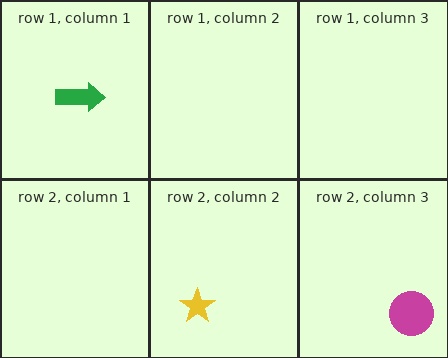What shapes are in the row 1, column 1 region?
The green arrow.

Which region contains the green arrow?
The row 1, column 1 region.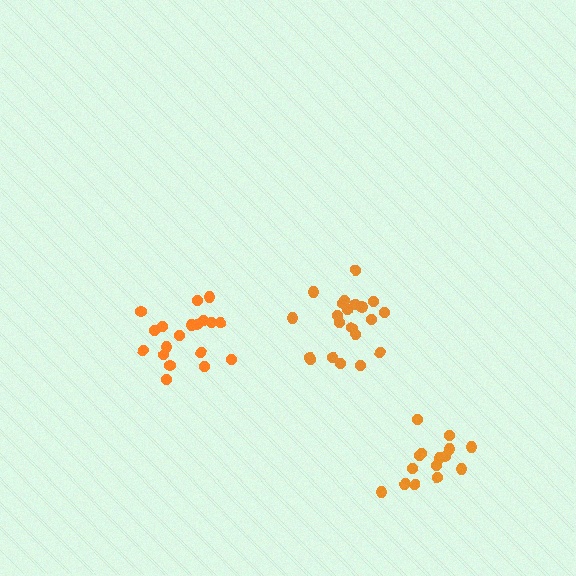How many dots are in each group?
Group 1: 21 dots, Group 2: 19 dots, Group 3: 15 dots (55 total).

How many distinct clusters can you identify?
There are 3 distinct clusters.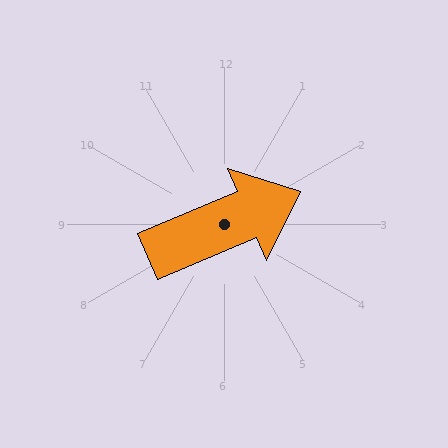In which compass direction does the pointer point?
Northeast.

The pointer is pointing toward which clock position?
Roughly 2 o'clock.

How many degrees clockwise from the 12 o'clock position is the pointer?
Approximately 67 degrees.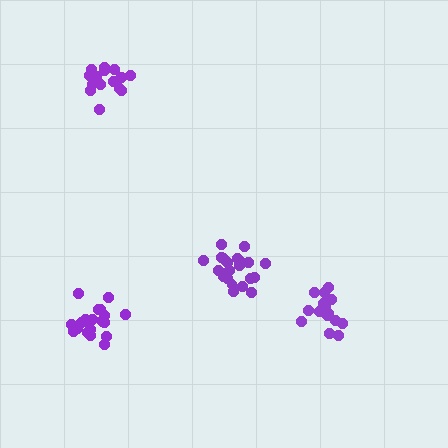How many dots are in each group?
Group 1: 16 dots, Group 2: 15 dots, Group 3: 21 dots, Group 4: 21 dots (73 total).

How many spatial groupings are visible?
There are 4 spatial groupings.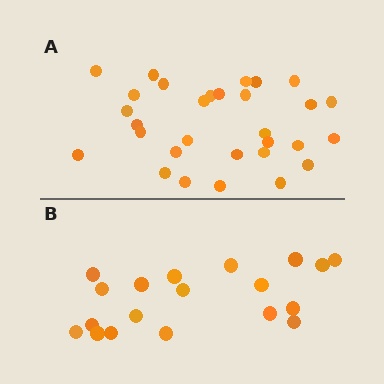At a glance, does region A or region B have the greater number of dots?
Region A (the top region) has more dots.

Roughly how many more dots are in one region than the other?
Region A has roughly 12 or so more dots than region B.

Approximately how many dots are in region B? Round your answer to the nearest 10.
About 20 dots. (The exact count is 19, which rounds to 20.)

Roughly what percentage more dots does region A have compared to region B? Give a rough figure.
About 60% more.